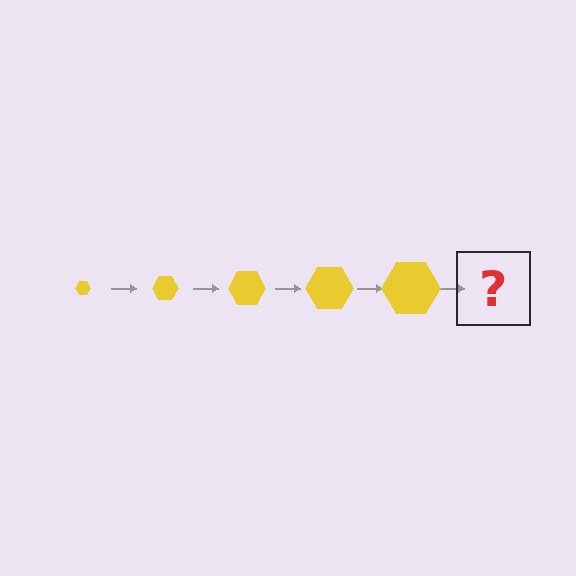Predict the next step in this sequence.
The next step is a yellow hexagon, larger than the previous one.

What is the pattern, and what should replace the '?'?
The pattern is that the hexagon gets progressively larger each step. The '?' should be a yellow hexagon, larger than the previous one.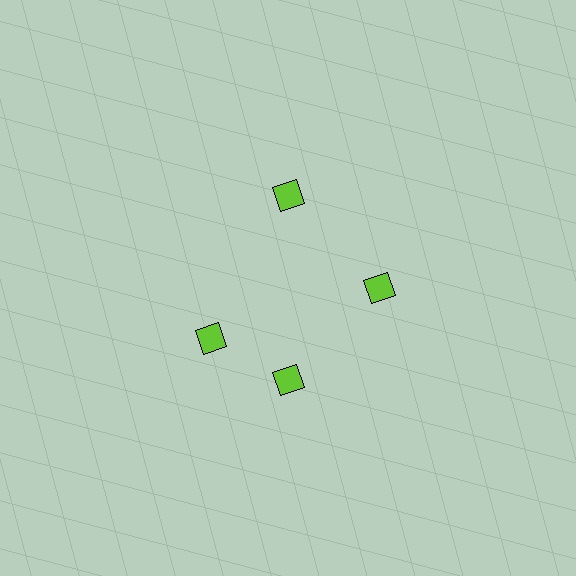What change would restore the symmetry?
The symmetry would be restored by rotating it back into even spacing with its neighbors so that all 4 diamonds sit at equal angles and equal distance from the center.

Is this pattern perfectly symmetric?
No. The 4 lime diamonds are arranged in a ring, but one element near the 9 o'clock position is rotated out of alignment along the ring, breaking the 4-fold rotational symmetry.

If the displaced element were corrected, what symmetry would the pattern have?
It would have 4-fold rotational symmetry — the pattern would map onto itself every 90 degrees.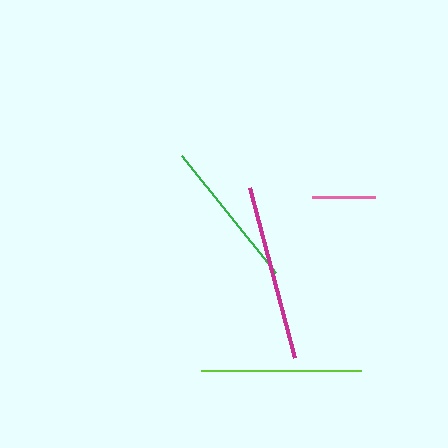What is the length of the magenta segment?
The magenta segment is approximately 176 pixels long.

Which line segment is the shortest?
The pink line is the shortest at approximately 62 pixels.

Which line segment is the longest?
The magenta line is the longest at approximately 176 pixels.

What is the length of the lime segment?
The lime segment is approximately 160 pixels long.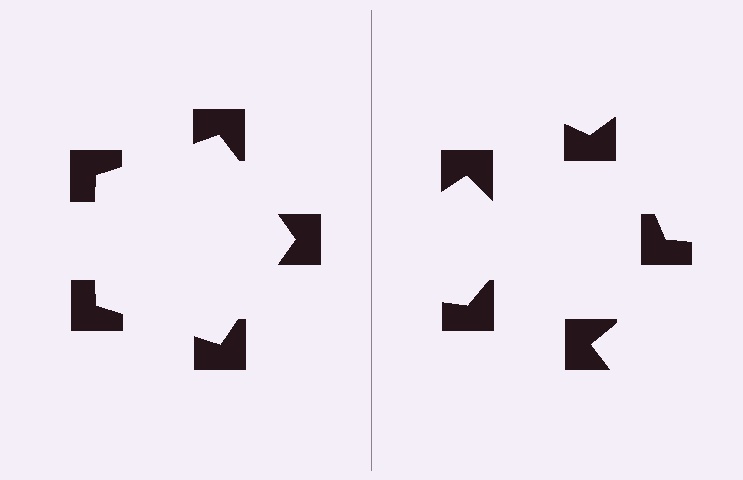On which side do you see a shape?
An illusory pentagon appears on the left side. On the right side the wedge cuts are rotated, so no coherent shape forms.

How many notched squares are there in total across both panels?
10 — 5 on each side.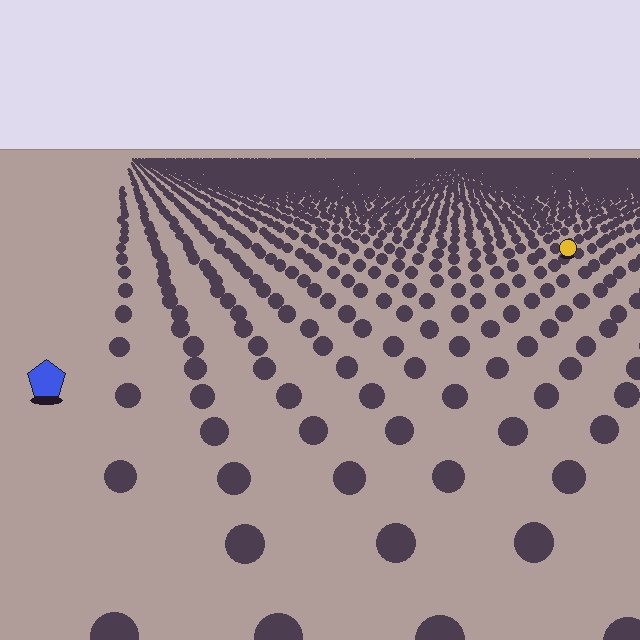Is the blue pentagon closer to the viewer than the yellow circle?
Yes. The blue pentagon is closer — you can tell from the texture gradient: the ground texture is coarser near it.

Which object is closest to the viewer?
The blue pentagon is closest. The texture marks near it are larger and more spread out.